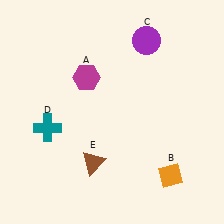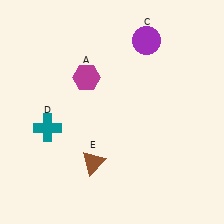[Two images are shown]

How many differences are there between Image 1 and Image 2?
There is 1 difference between the two images.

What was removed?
The orange diamond (B) was removed in Image 2.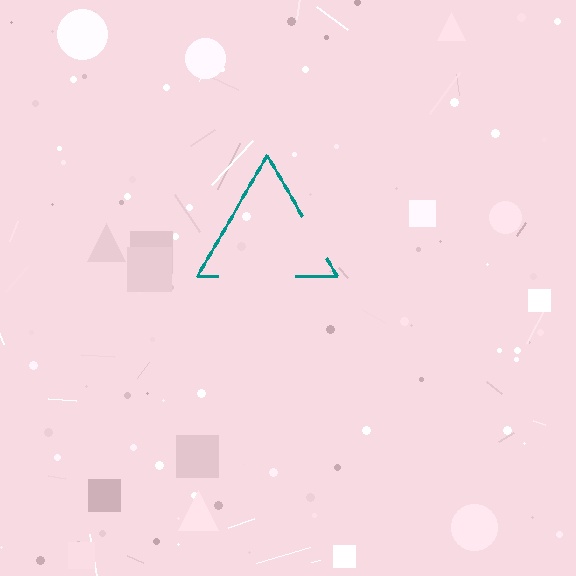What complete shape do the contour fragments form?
The contour fragments form a triangle.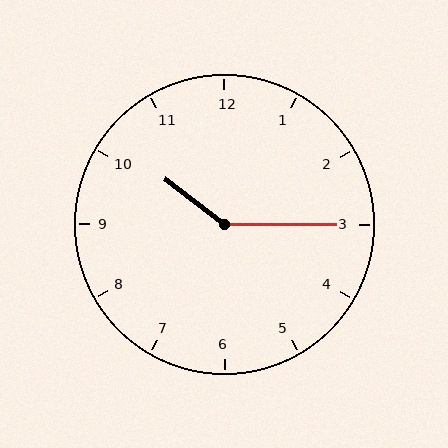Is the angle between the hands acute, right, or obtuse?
It is obtuse.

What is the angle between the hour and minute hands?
Approximately 142 degrees.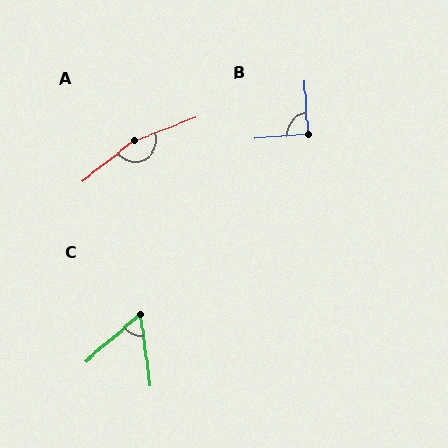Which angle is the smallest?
C, at approximately 57 degrees.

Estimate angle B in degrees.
Approximately 91 degrees.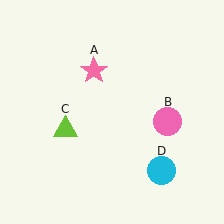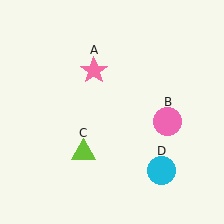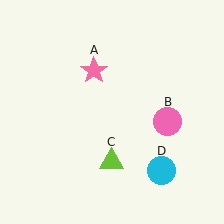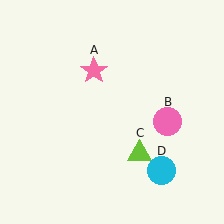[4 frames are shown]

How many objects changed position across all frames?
1 object changed position: lime triangle (object C).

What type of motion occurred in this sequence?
The lime triangle (object C) rotated counterclockwise around the center of the scene.